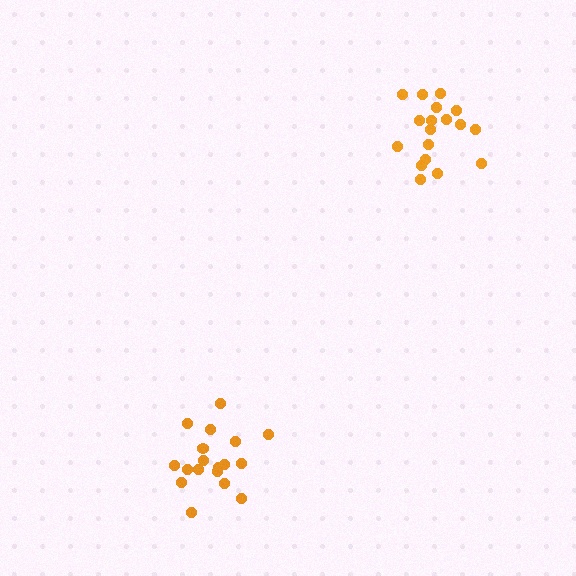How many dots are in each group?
Group 1: 18 dots, Group 2: 18 dots (36 total).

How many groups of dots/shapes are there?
There are 2 groups.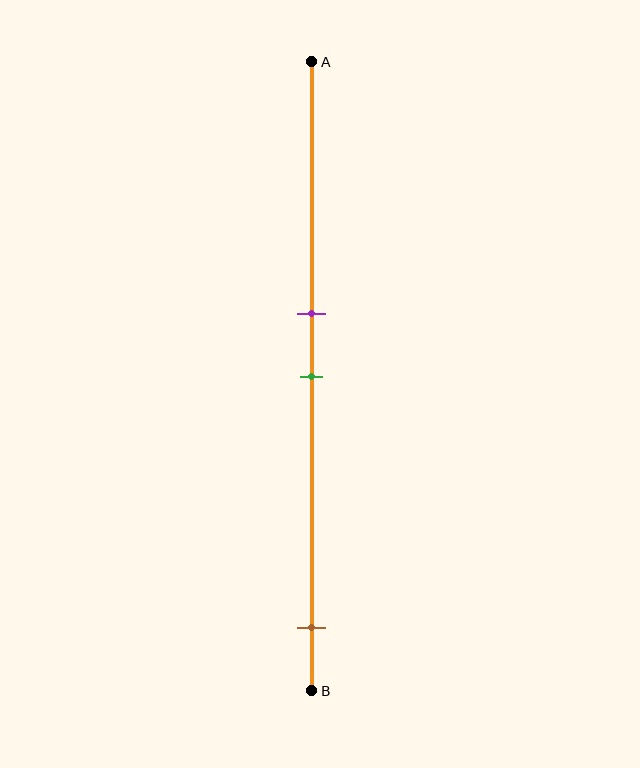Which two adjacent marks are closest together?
The purple and green marks are the closest adjacent pair.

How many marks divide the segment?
There are 3 marks dividing the segment.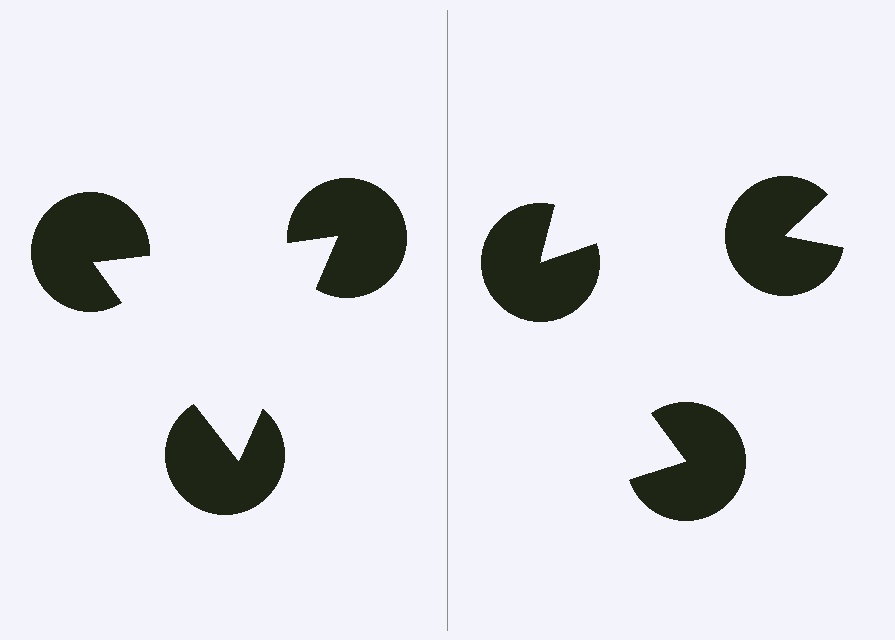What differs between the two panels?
The pac-man discs are positioned identically on both sides; only the wedge orientations differ. On the left they align to a triangle; on the right they are misaligned.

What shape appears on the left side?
An illusory triangle.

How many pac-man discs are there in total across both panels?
6 — 3 on each side.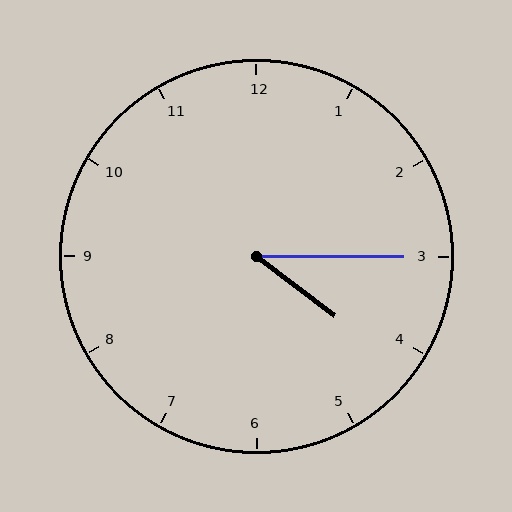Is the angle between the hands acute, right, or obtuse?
It is acute.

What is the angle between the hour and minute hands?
Approximately 38 degrees.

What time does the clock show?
4:15.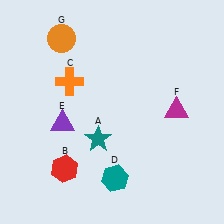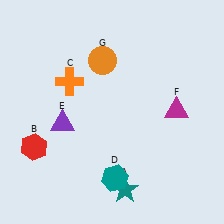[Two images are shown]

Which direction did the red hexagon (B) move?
The red hexagon (B) moved left.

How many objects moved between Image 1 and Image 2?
3 objects moved between the two images.